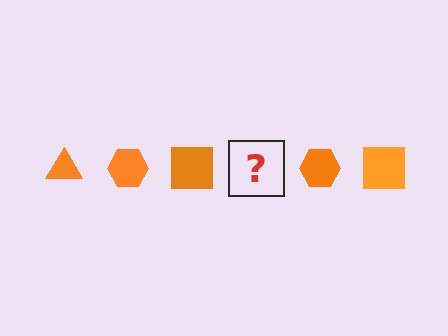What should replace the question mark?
The question mark should be replaced with an orange triangle.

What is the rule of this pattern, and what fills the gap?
The rule is that the pattern cycles through triangle, hexagon, square shapes in orange. The gap should be filled with an orange triangle.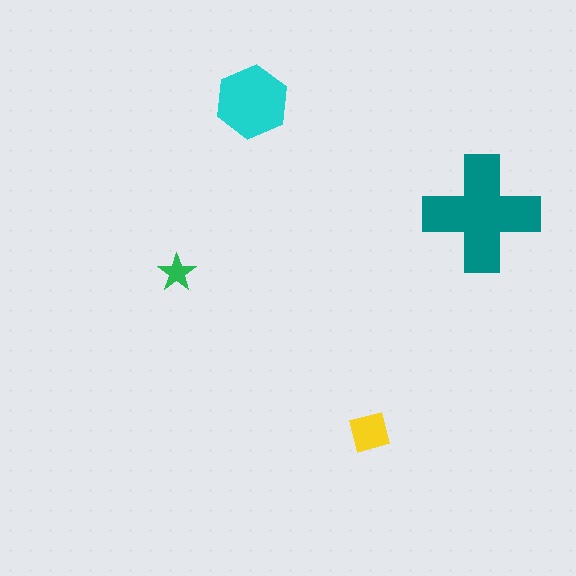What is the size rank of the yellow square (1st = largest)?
3rd.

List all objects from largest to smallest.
The teal cross, the cyan hexagon, the yellow square, the green star.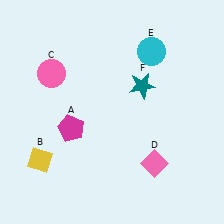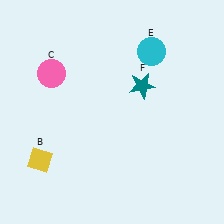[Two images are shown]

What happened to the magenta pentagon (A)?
The magenta pentagon (A) was removed in Image 2. It was in the bottom-left area of Image 1.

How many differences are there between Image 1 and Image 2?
There are 2 differences between the two images.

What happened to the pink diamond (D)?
The pink diamond (D) was removed in Image 2. It was in the bottom-right area of Image 1.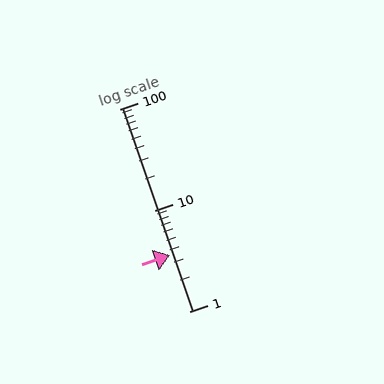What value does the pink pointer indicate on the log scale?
The pointer indicates approximately 3.6.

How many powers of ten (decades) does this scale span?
The scale spans 2 decades, from 1 to 100.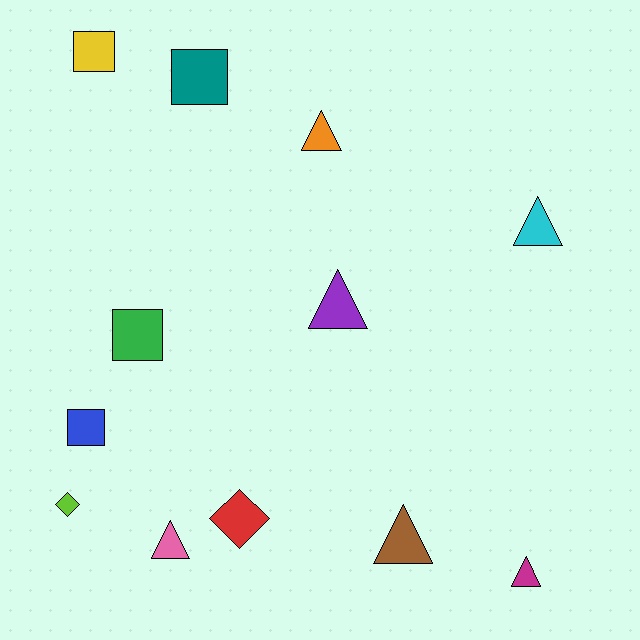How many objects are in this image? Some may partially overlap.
There are 12 objects.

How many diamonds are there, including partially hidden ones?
There are 2 diamonds.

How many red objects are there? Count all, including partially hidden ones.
There is 1 red object.